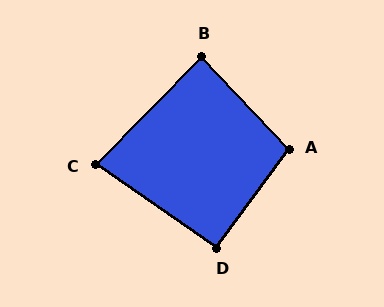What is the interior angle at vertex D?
Approximately 92 degrees (approximately right).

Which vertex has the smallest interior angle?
C, at approximately 80 degrees.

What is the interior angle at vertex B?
Approximately 88 degrees (approximately right).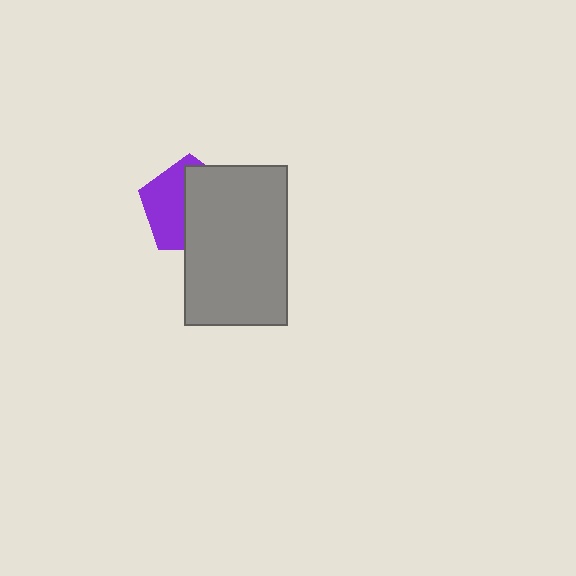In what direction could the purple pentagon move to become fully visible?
The purple pentagon could move left. That would shift it out from behind the gray rectangle entirely.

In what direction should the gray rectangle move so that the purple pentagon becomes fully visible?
The gray rectangle should move right. That is the shortest direction to clear the overlap and leave the purple pentagon fully visible.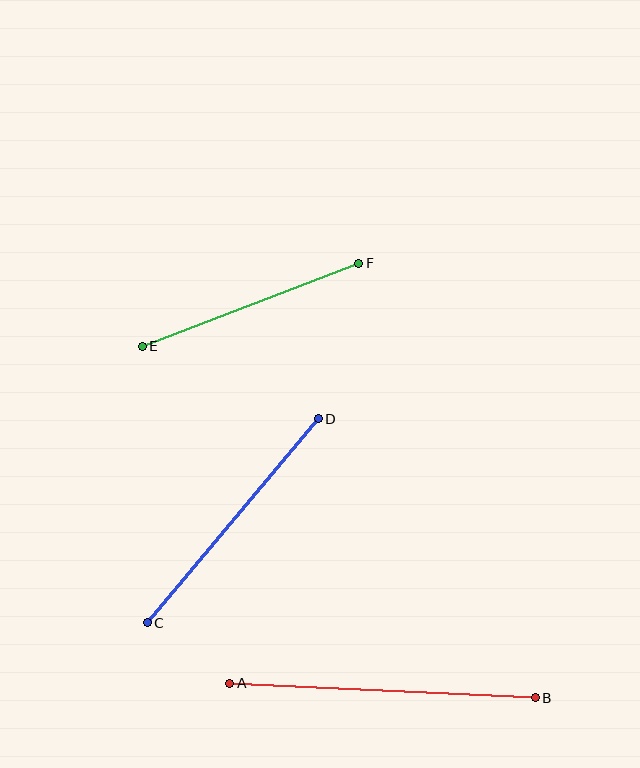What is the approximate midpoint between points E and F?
The midpoint is at approximately (251, 305) pixels.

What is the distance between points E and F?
The distance is approximately 232 pixels.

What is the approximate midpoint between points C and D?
The midpoint is at approximately (233, 521) pixels.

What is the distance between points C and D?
The distance is approximately 266 pixels.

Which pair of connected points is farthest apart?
Points A and B are farthest apart.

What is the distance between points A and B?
The distance is approximately 305 pixels.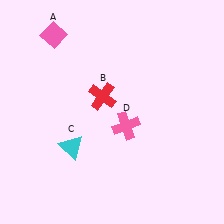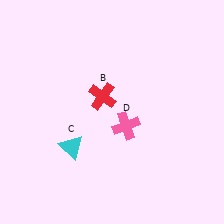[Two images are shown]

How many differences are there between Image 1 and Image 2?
There is 1 difference between the two images.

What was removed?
The pink diamond (A) was removed in Image 2.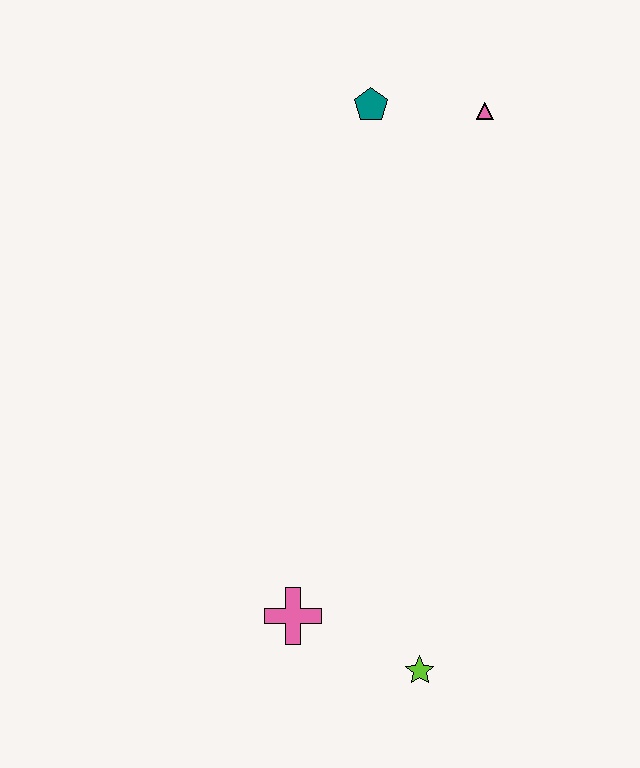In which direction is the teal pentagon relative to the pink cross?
The teal pentagon is above the pink cross.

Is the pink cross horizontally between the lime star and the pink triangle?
No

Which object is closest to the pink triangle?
The teal pentagon is closest to the pink triangle.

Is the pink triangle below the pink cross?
No